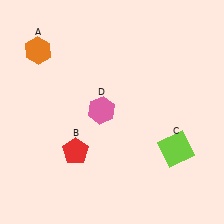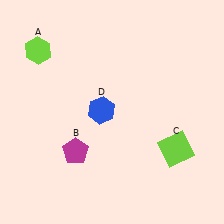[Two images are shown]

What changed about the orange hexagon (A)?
In Image 1, A is orange. In Image 2, it changed to lime.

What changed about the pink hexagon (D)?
In Image 1, D is pink. In Image 2, it changed to blue.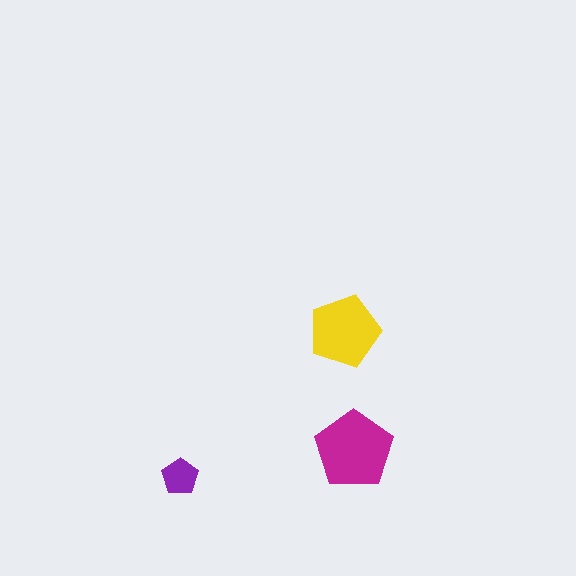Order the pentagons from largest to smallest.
the magenta one, the yellow one, the purple one.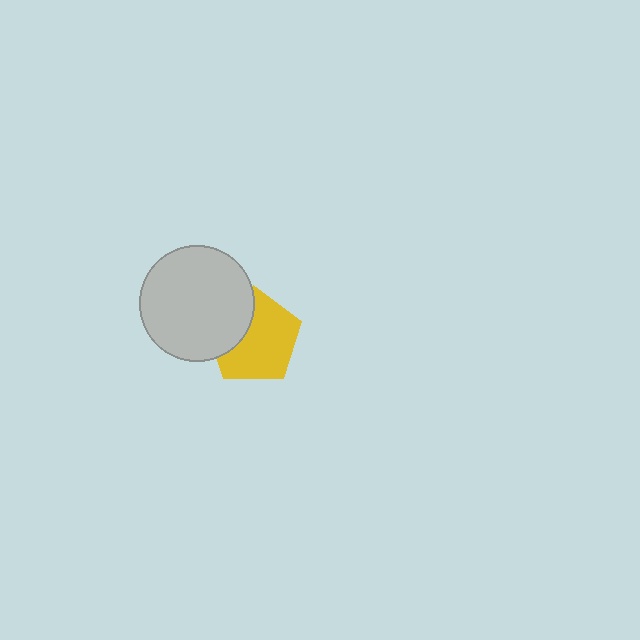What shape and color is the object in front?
The object in front is a light gray circle.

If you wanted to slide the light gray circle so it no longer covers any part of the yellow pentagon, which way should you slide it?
Slide it left — that is the most direct way to separate the two shapes.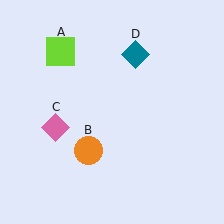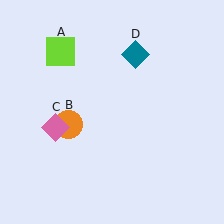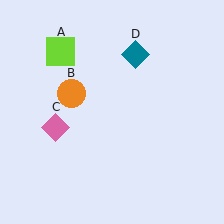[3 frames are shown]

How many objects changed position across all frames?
1 object changed position: orange circle (object B).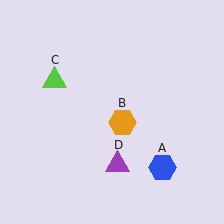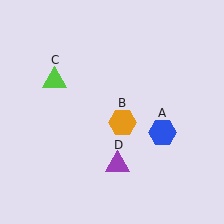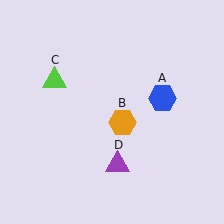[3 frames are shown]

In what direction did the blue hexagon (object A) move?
The blue hexagon (object A) moved up.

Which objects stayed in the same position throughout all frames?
Orange hexagon (object B) and lime triangle (object C) and purple triangle (object D) remained stationary.